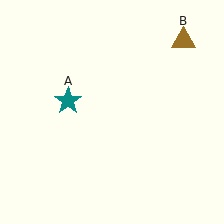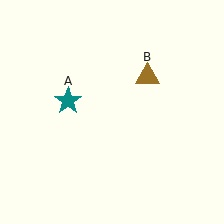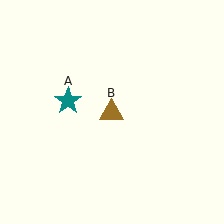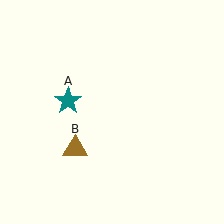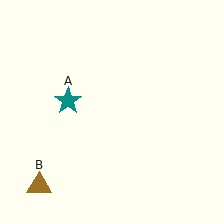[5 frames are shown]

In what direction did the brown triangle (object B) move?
The brown triangle (object B) moved down and to the left.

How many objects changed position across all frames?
1 object changed position: brown triangle (object B).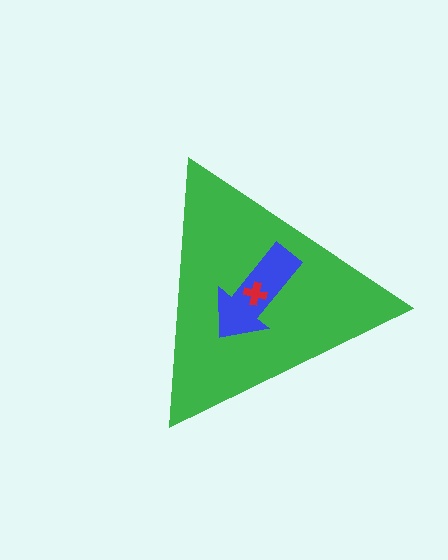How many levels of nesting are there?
3.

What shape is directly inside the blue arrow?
The red cross.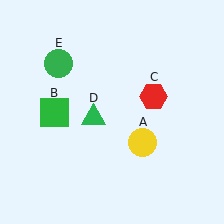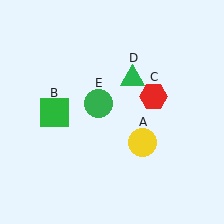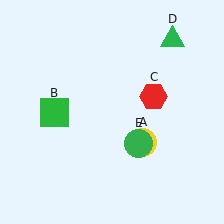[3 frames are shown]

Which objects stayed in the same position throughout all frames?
Yellow circle (object A) and green square (object B) and red hexagon (object C) remained stationary.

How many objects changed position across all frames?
2 objects changed position: green triangle (object D), green circle (object E).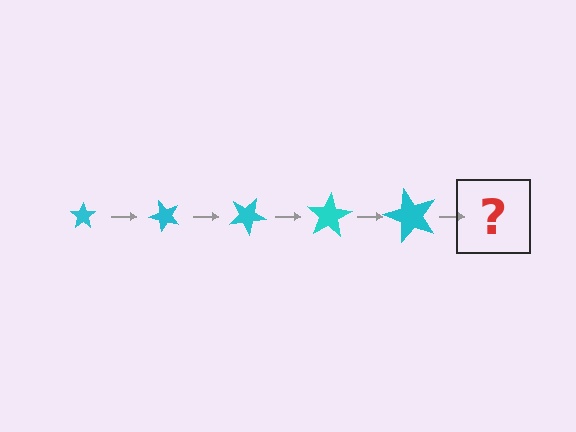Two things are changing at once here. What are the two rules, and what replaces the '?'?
The two rules are that the star grows larger each step and it rotates 50 degrees each step. The '?' should be a star, larger than the previous one and rotated 250 degrees from the start.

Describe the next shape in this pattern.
It should be a star, larger than the previous one and rotated 250 degrees from the start.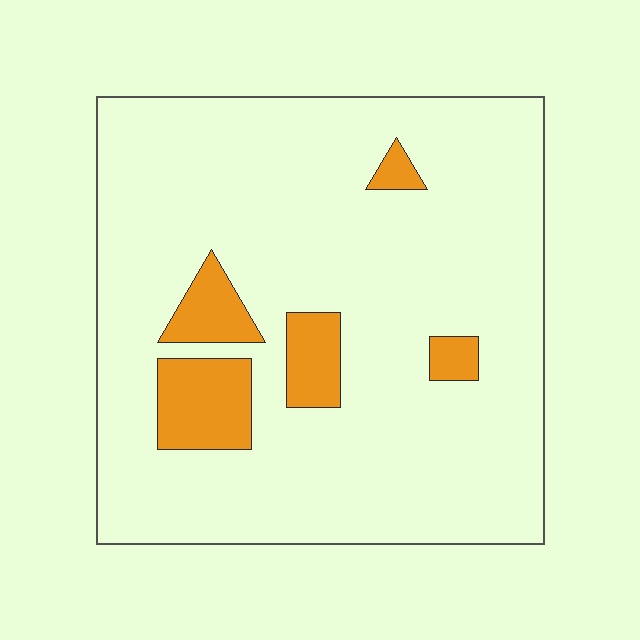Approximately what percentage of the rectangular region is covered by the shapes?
Approximately 10%.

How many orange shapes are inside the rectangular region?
5.